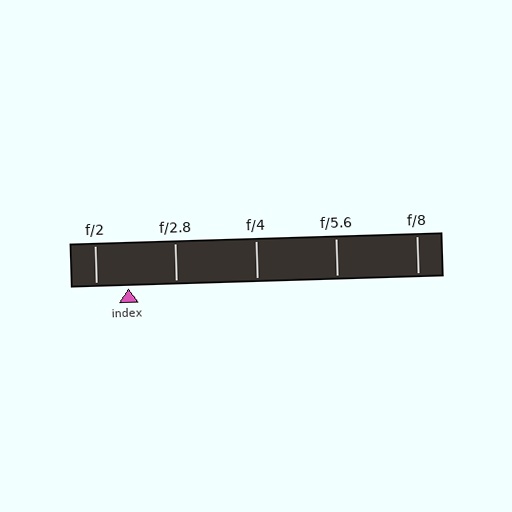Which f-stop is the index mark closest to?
The index mark is closest to f/2.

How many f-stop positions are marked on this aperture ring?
There are 5 f-stop positions marked.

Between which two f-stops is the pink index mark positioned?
The index mark is between f/2 and f/2.8.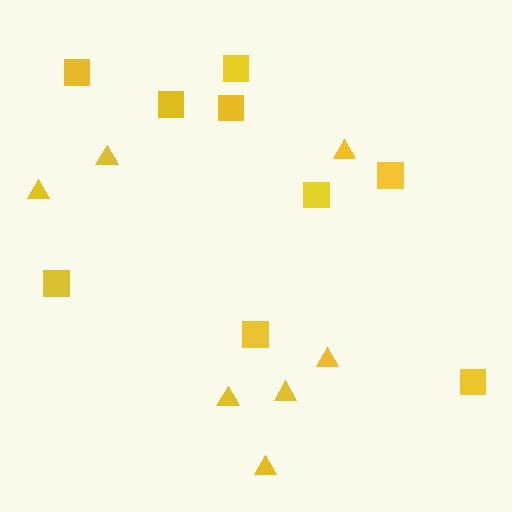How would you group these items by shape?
There are 2 groups: one group of squares (9) and one group of triangles (7).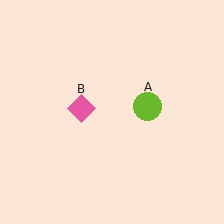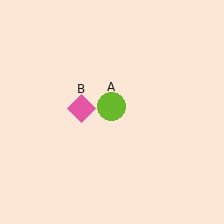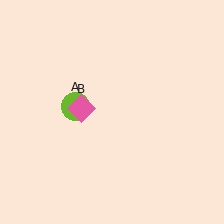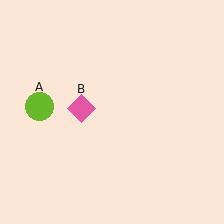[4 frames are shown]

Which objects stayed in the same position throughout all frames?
Pink diamond (object B) remained stationary.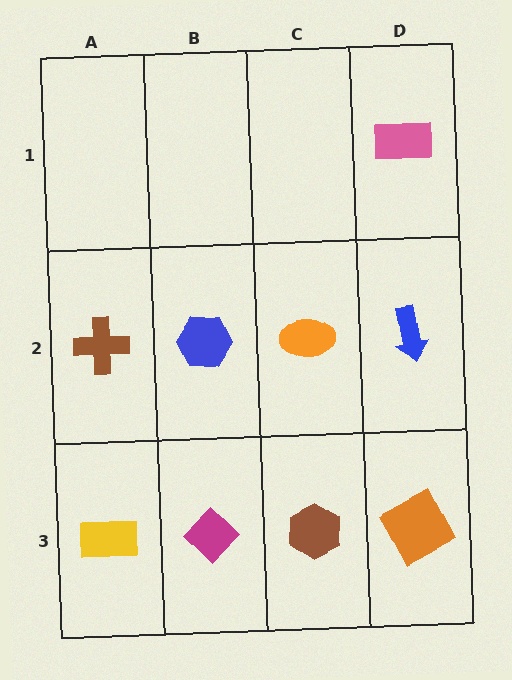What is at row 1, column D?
A pink rectangle.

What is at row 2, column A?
A brown cross.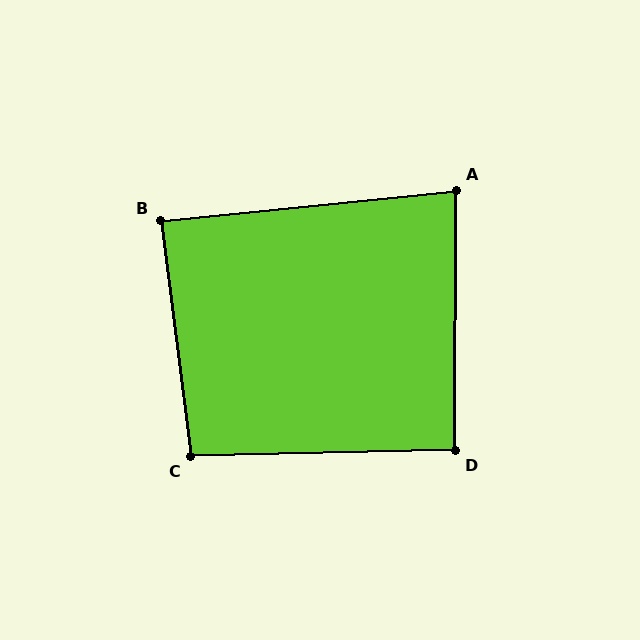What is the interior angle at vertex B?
Approximately 89 degrees (approximately right).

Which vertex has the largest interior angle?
C, at approximately 96 degrees.